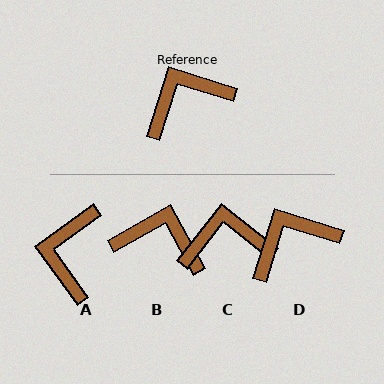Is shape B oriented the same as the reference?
No, it is off by about 43 degrees.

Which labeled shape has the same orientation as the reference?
D.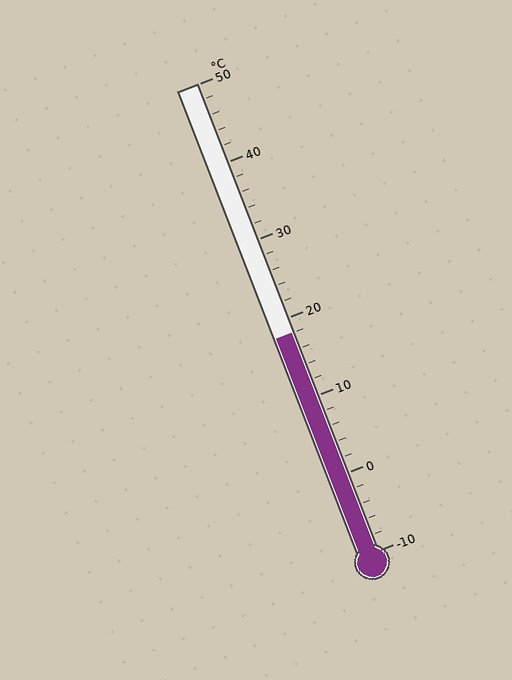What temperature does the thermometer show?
The thermometer shows approximately 18°C.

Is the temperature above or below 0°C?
The temperature is above 0°C.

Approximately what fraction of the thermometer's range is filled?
The thermometer is filled to approximately 45% of its range.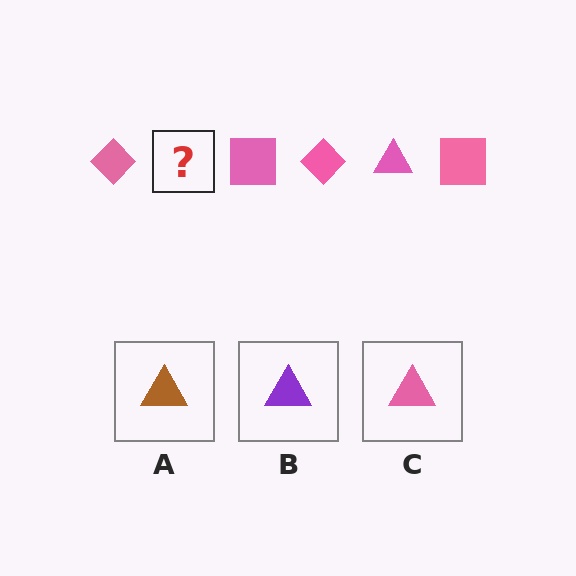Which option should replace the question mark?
Option C.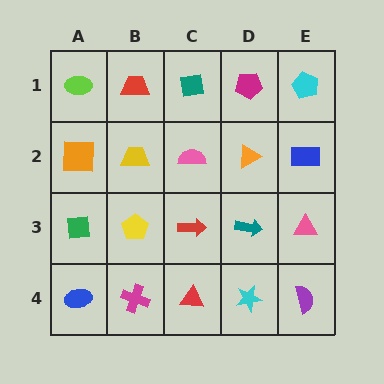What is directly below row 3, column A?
A blue ellipse.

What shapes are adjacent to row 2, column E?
A cyan pentagon (row 1, column E), a pink triangle (row 3, column E), an orange triangle (row 2, column D).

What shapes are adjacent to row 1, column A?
An orange square (row 2, column A), a red trapezoid (row 1, column B).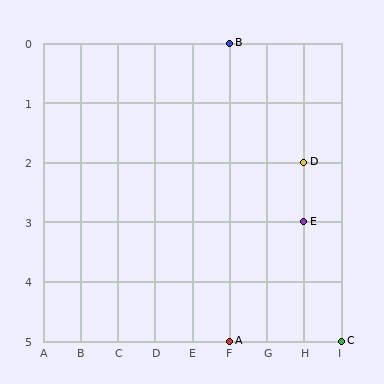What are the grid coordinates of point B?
Point B is at grid coordinates (F, 0).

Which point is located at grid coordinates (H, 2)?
Point D is at (H, 2).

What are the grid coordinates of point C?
Point C is at grid coordinates (I, 5).